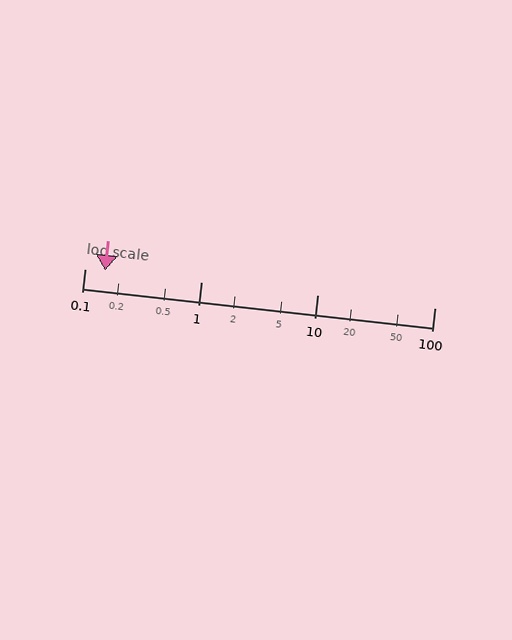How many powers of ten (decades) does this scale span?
The scale spans 3 decades, from 0.1 to 100.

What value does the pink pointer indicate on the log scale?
The pointer indicates approximately 0.15.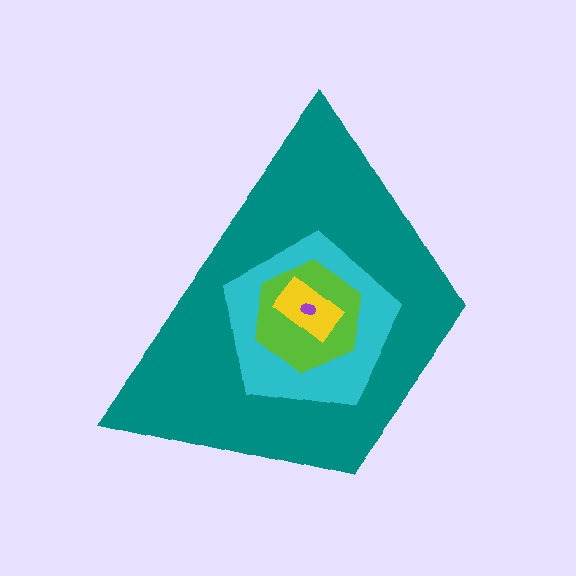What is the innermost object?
The purple ellipse.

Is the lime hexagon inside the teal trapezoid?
Yes.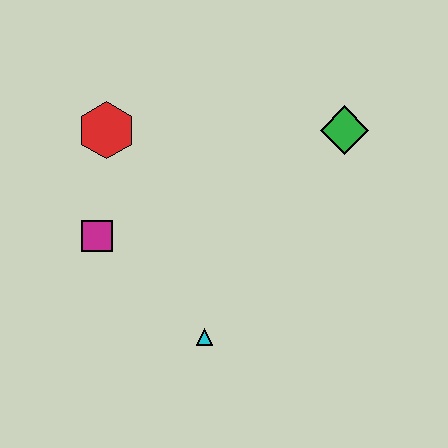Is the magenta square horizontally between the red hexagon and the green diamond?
No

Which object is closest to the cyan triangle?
The magenta square is closest to the cyan triangle.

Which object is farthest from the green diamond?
The magenta square is farthest from the green diamond.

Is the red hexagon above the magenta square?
Yes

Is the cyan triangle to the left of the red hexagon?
No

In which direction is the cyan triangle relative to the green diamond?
The cyan triangle is below the green diamond.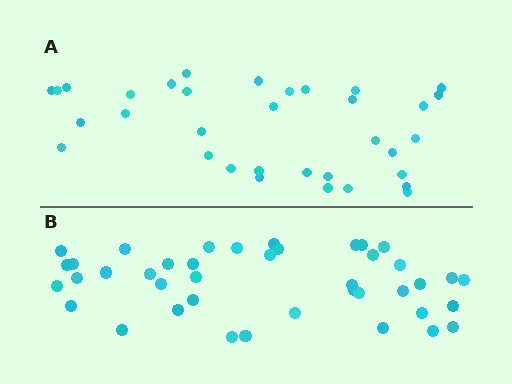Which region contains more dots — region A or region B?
Region B (the bottom region) has more dots.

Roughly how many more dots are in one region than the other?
Region B has roughly 8 or so more dots than region A.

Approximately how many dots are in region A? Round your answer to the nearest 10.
About 30 dots. (The exact count is 34, which rounds to 30.)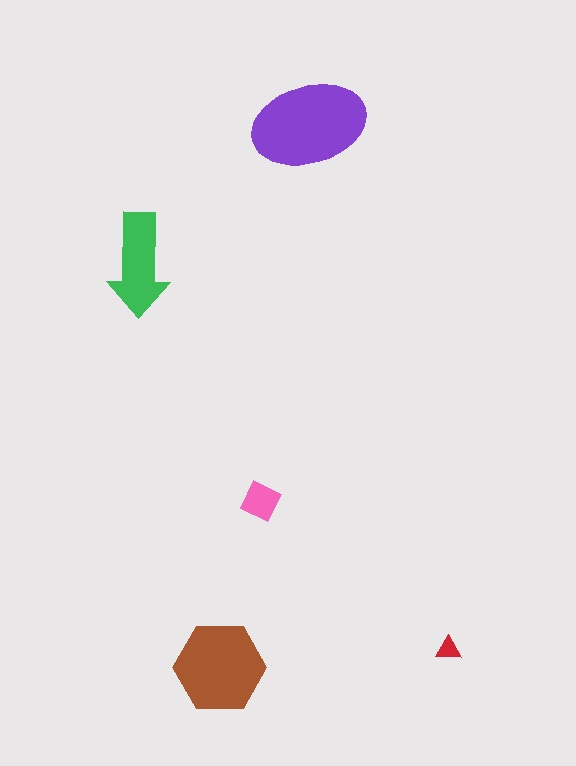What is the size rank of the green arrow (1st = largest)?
3rd.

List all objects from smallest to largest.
The red triangle, the pink diamond, the green arrow, the brown hexagon, the purple ellipse.